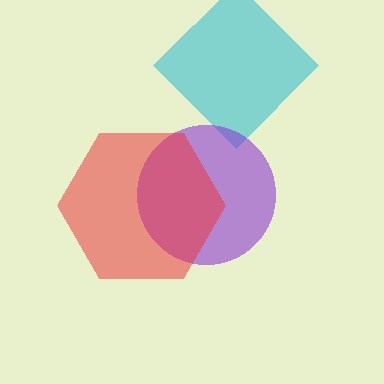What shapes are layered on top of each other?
The layered shapes are: a cyan diamond, a purple circle, a red hexagon.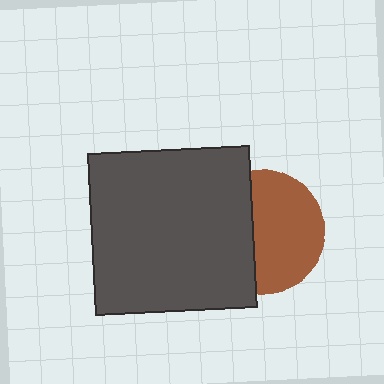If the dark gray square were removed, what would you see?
You would see the complete brown circle.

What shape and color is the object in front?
The object in front is a dark gray square.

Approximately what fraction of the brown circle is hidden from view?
Roughly 40% of the brown circle is hidden behind the dark gray square.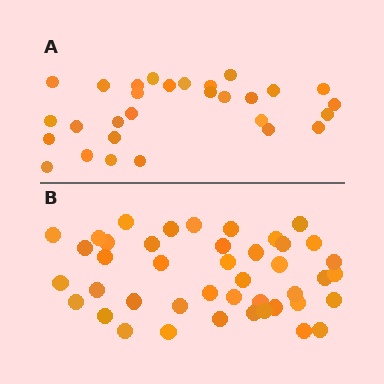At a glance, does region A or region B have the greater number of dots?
Region B (the bottom region) has more dots.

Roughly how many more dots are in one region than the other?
Region B has approximately 15 more dots than region A.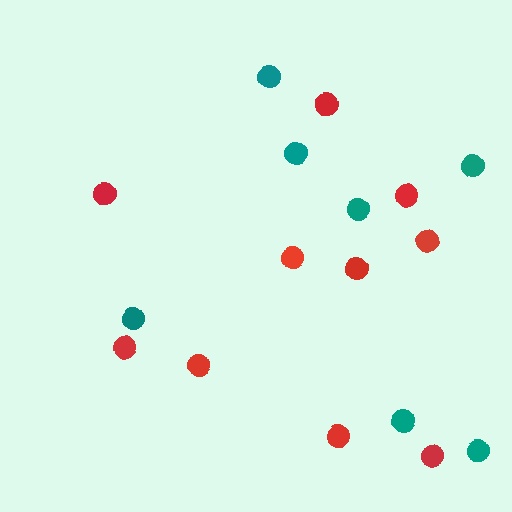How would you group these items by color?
There are 2 groups: one group of red circles (10) and one group of teal circles (7).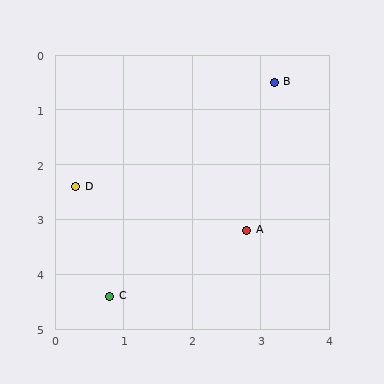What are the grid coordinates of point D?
Point D is at approximately (0.3, 2.4).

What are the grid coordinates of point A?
Point A is at approximately (2.8, 3.2).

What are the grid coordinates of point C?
Point C is at approximately (0.8, 4.4).